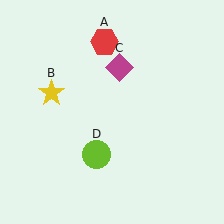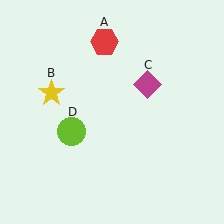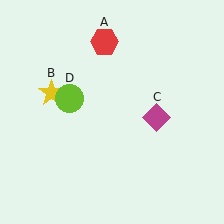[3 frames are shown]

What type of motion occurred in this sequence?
The magenta diamond (object C), lime circle (object D) rotated clockwise around the center of the scene.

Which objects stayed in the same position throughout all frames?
Red hexagon (object A) and yellow star (object B) remained stationary.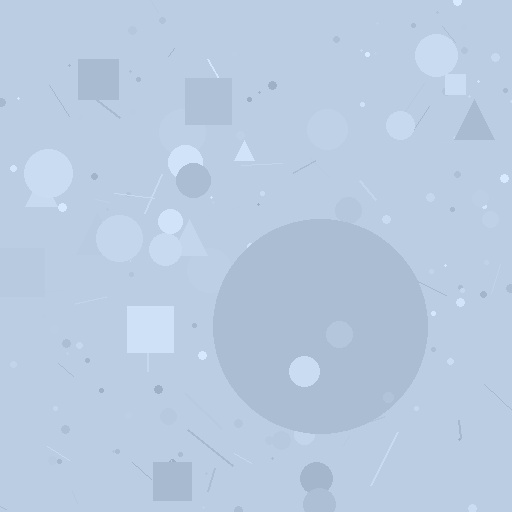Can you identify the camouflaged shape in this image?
The camouflaged shape is a circle.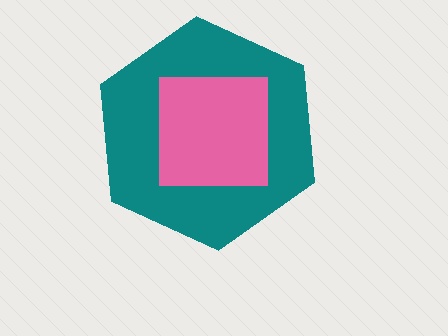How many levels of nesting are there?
2.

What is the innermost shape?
The pink square.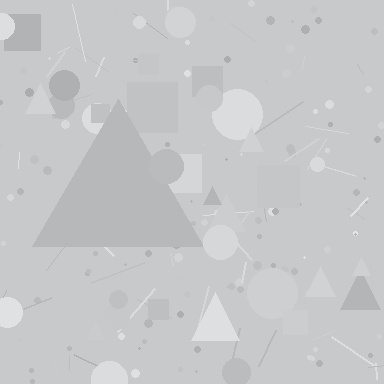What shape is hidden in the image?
A triangle is hidden in the image.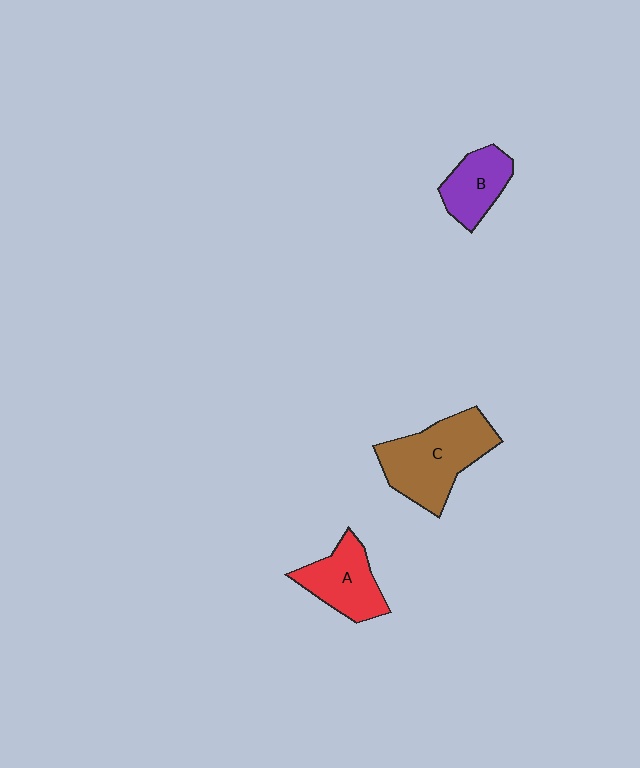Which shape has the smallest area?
Shape B (purple).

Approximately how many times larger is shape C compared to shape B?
Approximately 1.8 times.